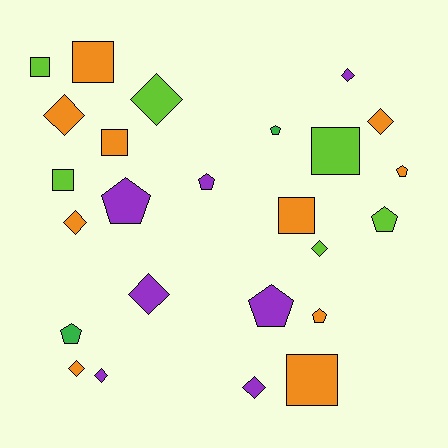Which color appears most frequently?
Orange, with 10 objects.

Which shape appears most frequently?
Diamond, with 10 objects.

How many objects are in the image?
There are 25 objects.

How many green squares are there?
There are no green squares.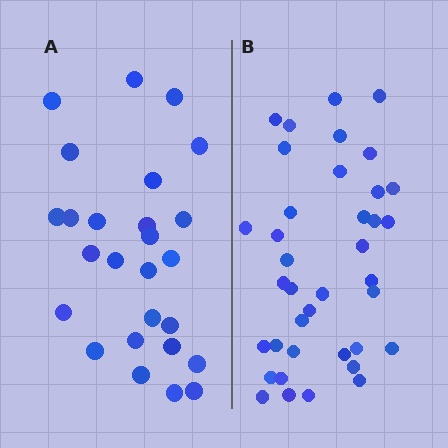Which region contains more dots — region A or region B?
Region B (the right region) has more dots.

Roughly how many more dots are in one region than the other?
Region B has roughly 12 or so more dots than region A.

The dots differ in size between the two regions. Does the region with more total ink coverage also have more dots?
No. Region A has more total ink coverage because its dots are larger, but region B actually contains more individual dots. Total area can be misleading — the number of items is what matters here.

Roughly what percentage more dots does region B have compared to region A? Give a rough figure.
About 45% more.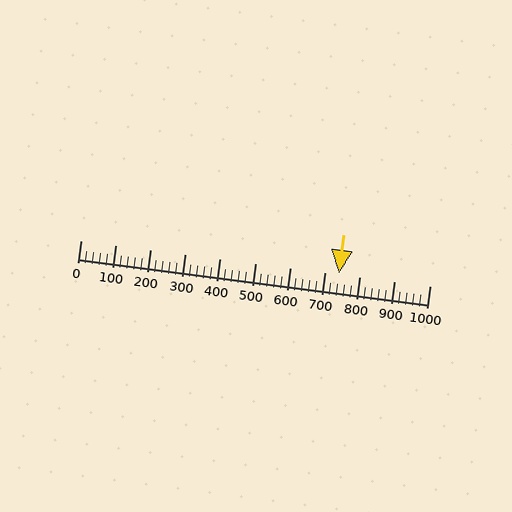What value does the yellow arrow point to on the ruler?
The yellow arrow points to approximately 740.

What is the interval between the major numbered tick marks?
The major tick marks are spaced 100 units apart.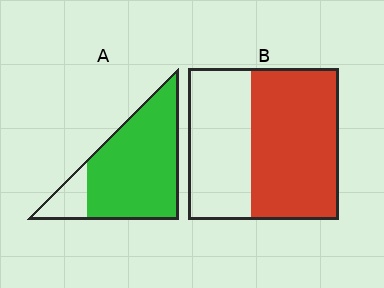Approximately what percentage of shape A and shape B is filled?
A is approximately 85% and B is approximately 60%.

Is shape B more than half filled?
Yes.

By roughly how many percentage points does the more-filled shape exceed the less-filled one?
By roughly 25 percentage points (A over B).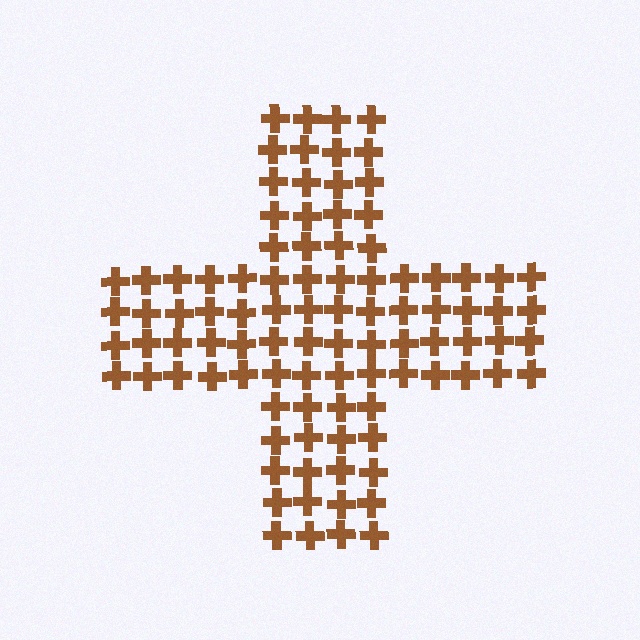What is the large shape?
The large shape is a cross.